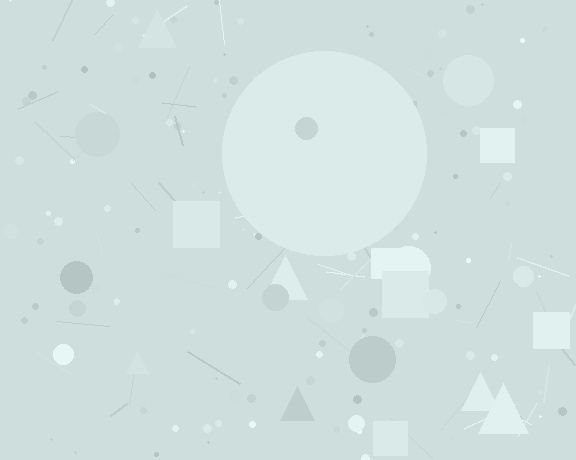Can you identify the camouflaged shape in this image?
The camouflaged shape is a circle.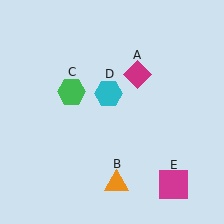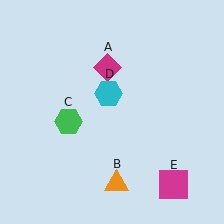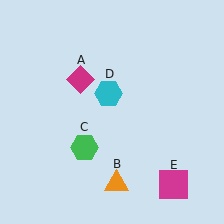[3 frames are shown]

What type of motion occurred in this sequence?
The magenta diamond (object A), green hexagon (object C) rotated counterclockwise around the center of the scene.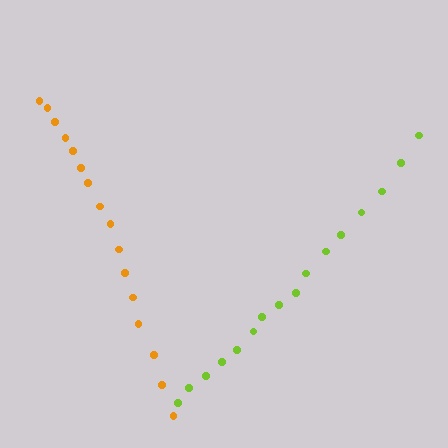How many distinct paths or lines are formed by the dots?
There are 2 distinct paths.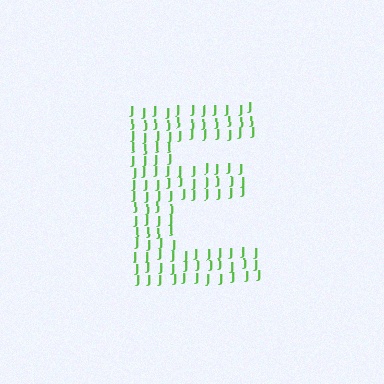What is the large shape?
The large shape is the letter E.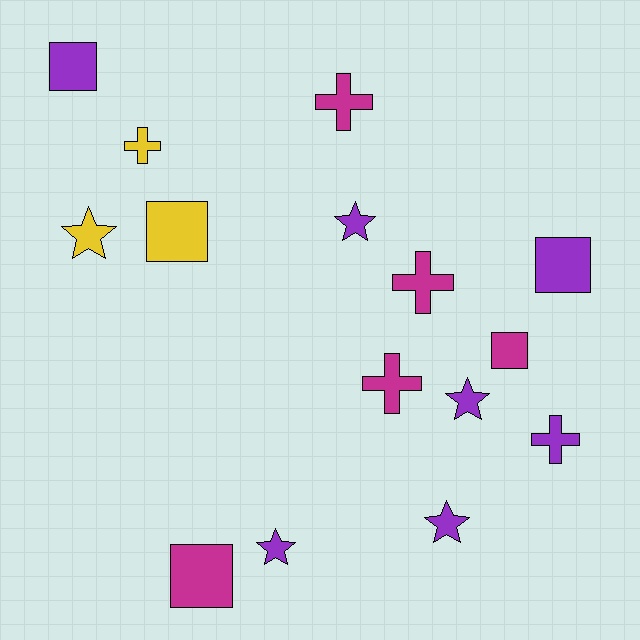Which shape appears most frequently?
Square, with 5 objects.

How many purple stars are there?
There are 4 purple stars.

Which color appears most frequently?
Purple, with 7 objects.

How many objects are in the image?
There are 15 objects.